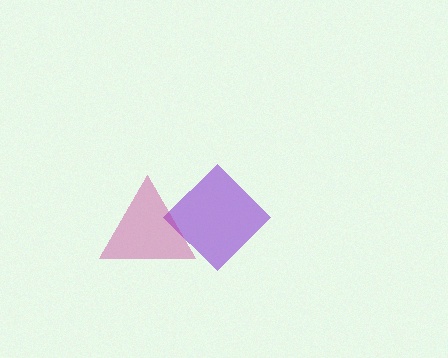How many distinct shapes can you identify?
There are 2 distinct shapes: a purple diamond, a magenta triangle.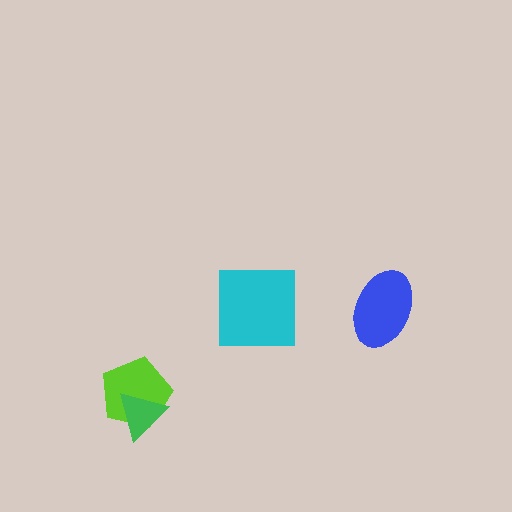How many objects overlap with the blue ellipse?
0 objects overlap with the blue ellipse.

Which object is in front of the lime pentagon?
The green triangle is in front of the lime pentagon.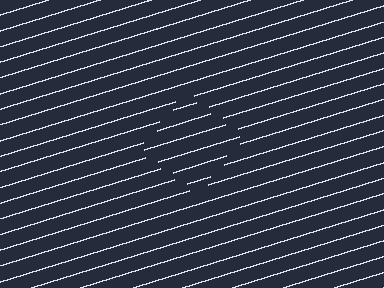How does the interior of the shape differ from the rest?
The interior of the shape contains the same grating, shifted by half a period — the contour is defined by the phase discontinuity where line-ends from the inner and outer gratings abut.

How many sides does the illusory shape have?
4 sides — the line-ends trace a square.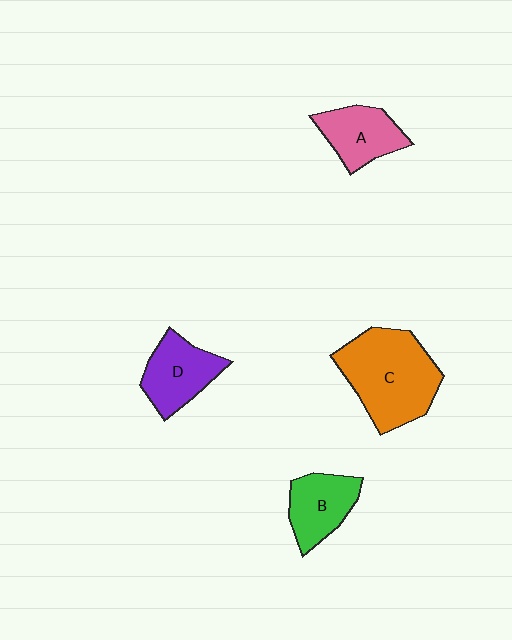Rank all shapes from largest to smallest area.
From largest to smallest: C (orange), D (purple), B (green), A (pink).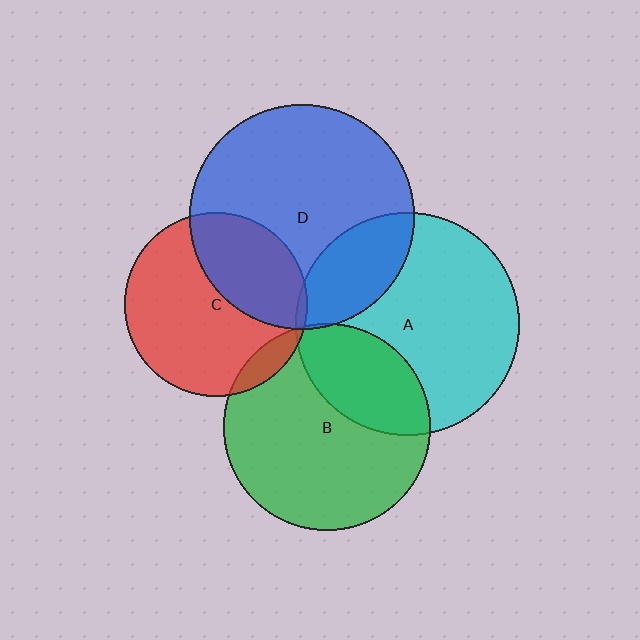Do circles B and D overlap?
Yes.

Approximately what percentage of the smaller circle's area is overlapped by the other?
Approximately 5%.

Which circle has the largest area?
Circle D (blue).